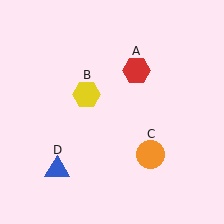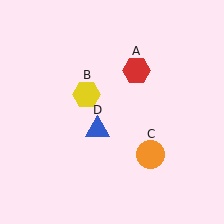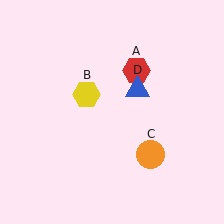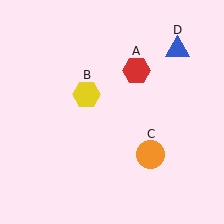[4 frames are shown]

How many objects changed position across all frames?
1 object changed position: blue triangle (object D).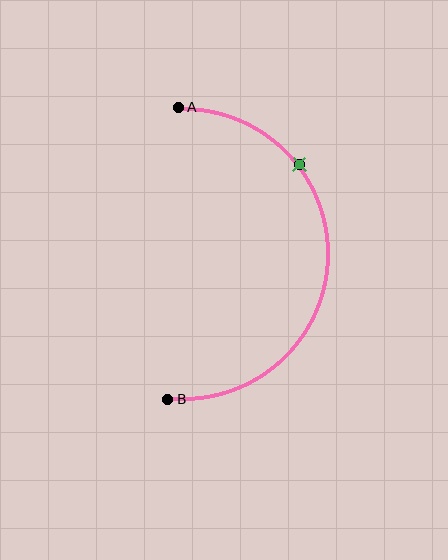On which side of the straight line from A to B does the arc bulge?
The arc bulges to the right of the straight line connecting A and B.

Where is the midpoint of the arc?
The arc midpoint is the point on the curve farthest from the straight line joining A and B. It sits to the right of that line.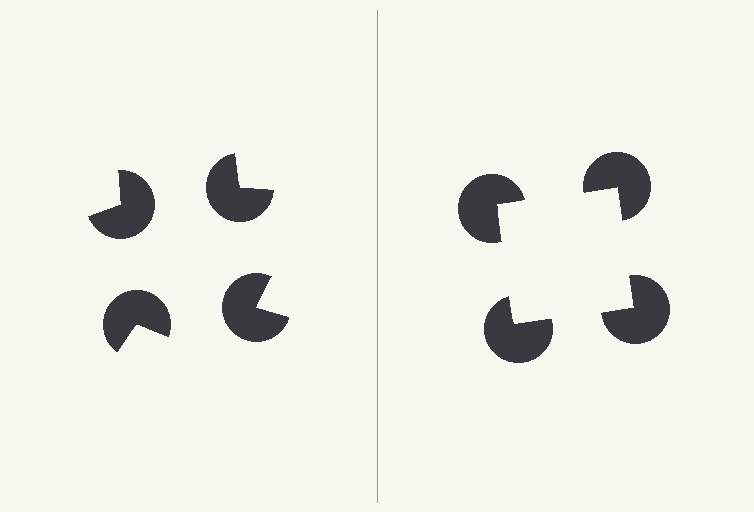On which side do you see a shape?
An illusory square appears on the right side. On the left side the wedge cuts are rotated, so no coherent shape forms.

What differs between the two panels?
The pac-man discs are positioned identically on both sides; only the wedge orientations differ. On the right they align to a square; on the left they are misaligned.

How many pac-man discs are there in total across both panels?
8 — 4 on each side.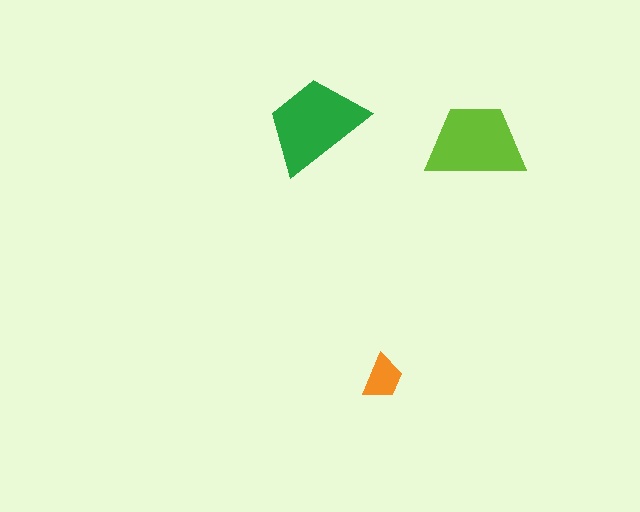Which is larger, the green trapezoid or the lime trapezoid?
The green one.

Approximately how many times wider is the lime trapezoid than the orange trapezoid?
About 2 times wider.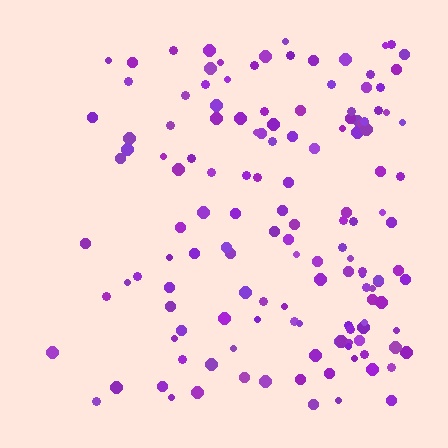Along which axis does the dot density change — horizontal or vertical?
Horizontal.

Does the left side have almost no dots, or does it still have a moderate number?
Still a moderate number, just noticeably fewer than the right.